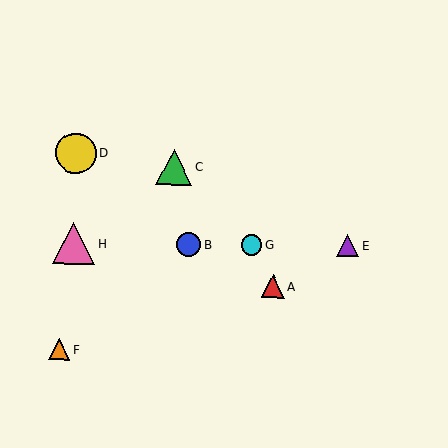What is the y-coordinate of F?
Object F is at y≈349.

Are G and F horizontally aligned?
No, G is at y≈245 and F is at y≈349.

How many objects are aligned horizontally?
4 objects (B, E, G, H) are aligned horizontally.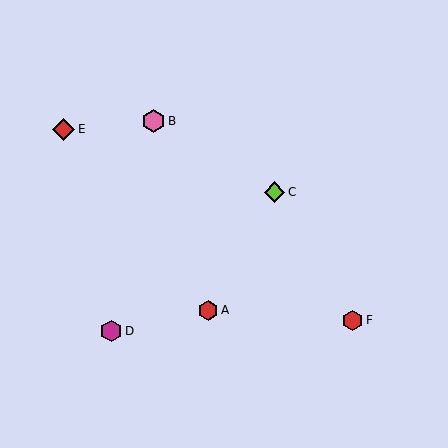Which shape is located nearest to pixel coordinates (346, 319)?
The red hexagon (labeled F) at (352, 320) is nearest to that location.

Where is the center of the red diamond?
The center of the red diamond is at (64, 129).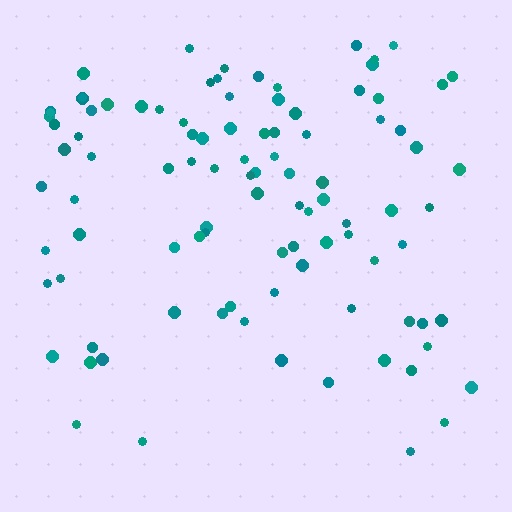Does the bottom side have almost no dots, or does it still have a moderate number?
Still a moderate number, just noticeably fewer than the top.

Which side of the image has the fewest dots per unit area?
The bottom.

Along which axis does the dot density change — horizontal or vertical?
Vertical.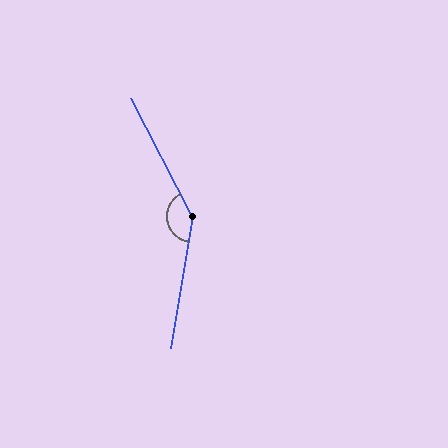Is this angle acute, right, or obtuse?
It is obtuse.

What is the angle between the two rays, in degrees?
Approximately 143 degrees.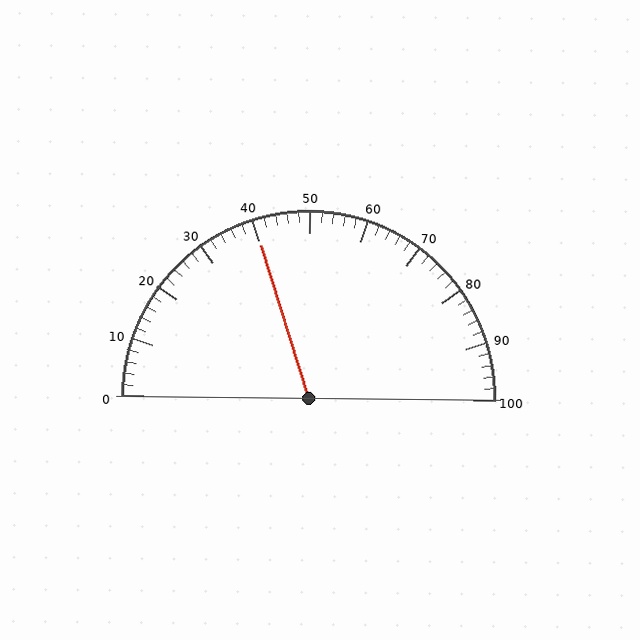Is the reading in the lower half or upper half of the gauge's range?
The reading is in the lower half of the range (0 to 100).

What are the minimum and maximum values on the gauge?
The gauge ranges from 0 to 100.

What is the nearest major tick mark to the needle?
The nearest major tick mark is 40.